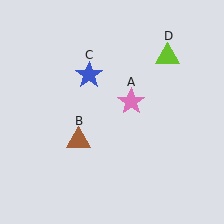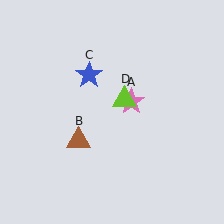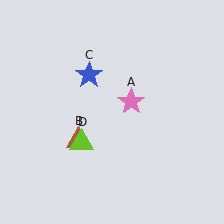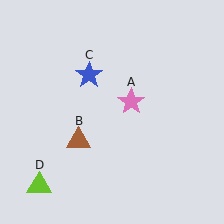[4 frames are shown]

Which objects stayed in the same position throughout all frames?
Pink star (object A) and brown triangle (object B) and blue star (object C) remained stationary.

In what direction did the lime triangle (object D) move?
The lime triangle (object D) moved down and to the left.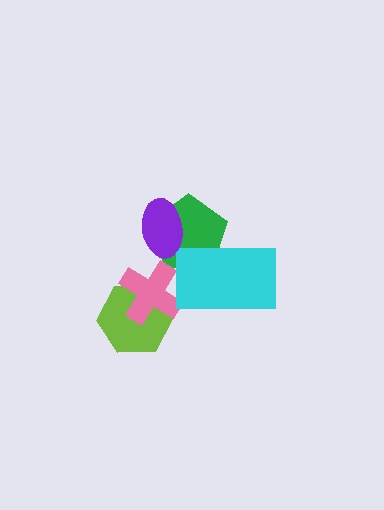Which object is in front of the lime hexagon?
The pink cross is in front of the lime hexagon.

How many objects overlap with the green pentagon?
2 objects overlap with the green pentagon.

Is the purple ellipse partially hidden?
No, no other shape covers it.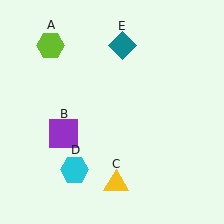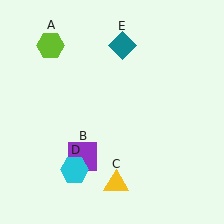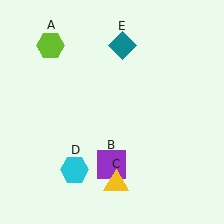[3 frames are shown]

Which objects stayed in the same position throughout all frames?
Lime hexagon (object A) and yellow triangle (object C) and cyan hexagon (object D) and teal diamond (object E) remained stationary.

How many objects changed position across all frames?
1 object changed position: purple square (object B).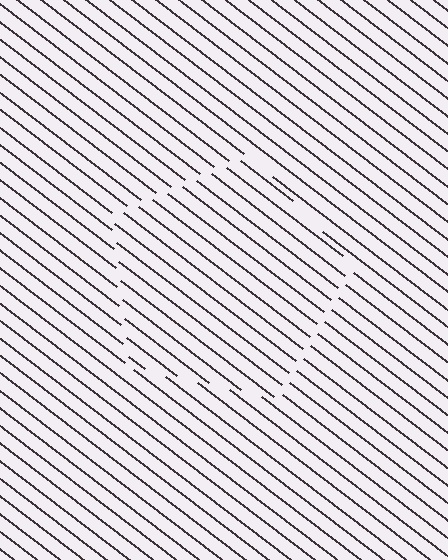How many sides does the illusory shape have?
5 sides — the line-ends trace a pentagon.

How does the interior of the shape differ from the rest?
The interior of the shape contains the same grating, shifted by half a period — the contour is defined by the phase discontinuity where line-ends from the inner and outer gratings abut.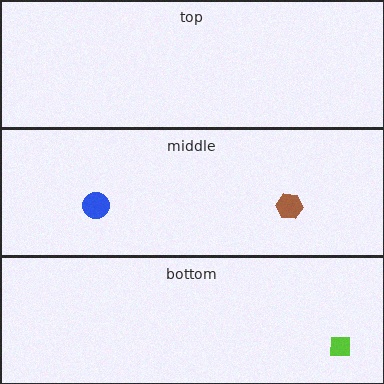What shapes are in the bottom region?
The lime square.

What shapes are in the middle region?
The brown hexagon, the blue circle.